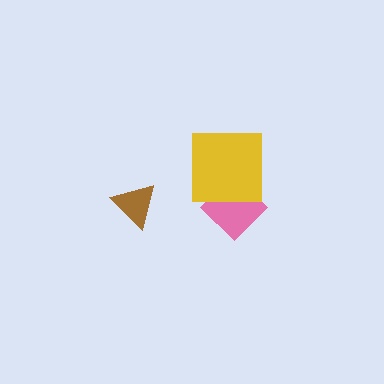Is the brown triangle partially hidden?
No, no other shape covers it.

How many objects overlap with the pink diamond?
1 object overlaps with the pink diamond.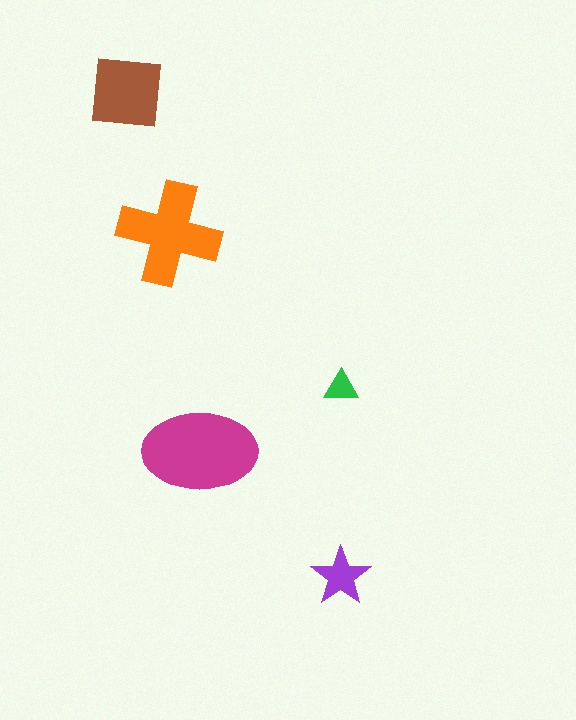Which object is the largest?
The magenta ellipse.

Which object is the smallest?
The green triangle.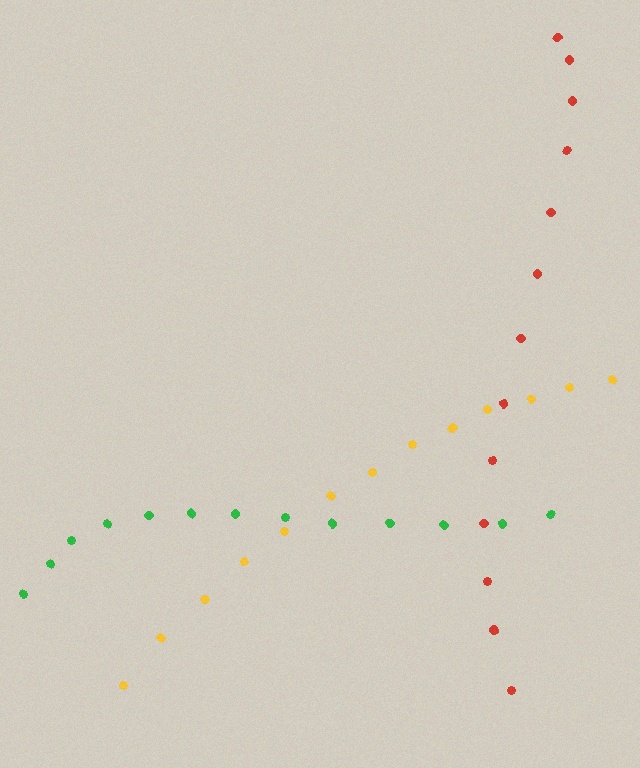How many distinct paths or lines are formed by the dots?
There are 3 distinct paths.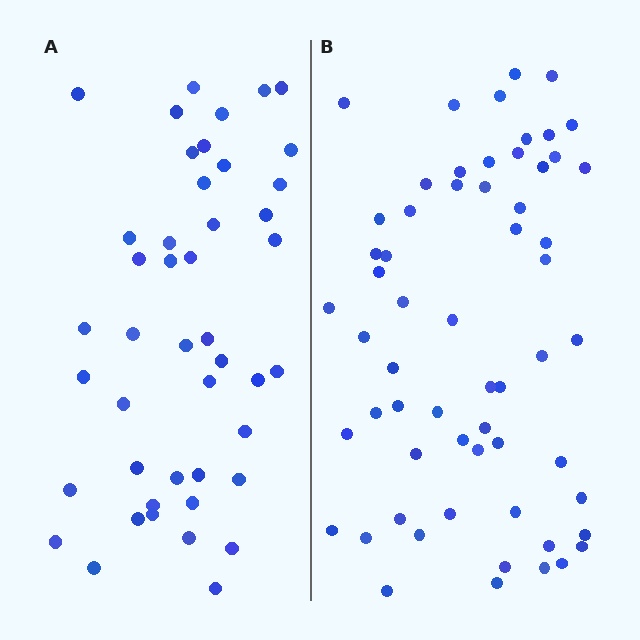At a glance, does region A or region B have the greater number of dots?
Region B (the right region) has more dots.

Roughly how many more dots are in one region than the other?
Region B has approximately 15 more dots than region A.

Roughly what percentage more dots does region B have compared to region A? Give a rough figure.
About 35% more.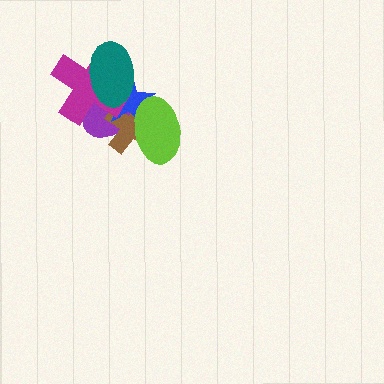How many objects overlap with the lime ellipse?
3 objects overlap with the lime ellipse.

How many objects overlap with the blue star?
5 objects overlap with the blue star.